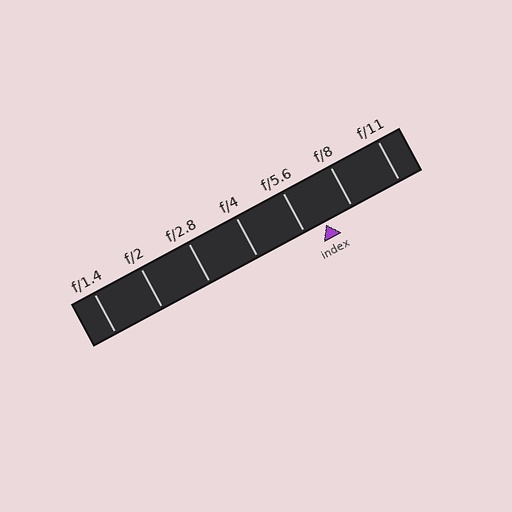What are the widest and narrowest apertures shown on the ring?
The widest aperture shown is f/1.4 and the narrowest is f/11.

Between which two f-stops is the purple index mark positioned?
The index mark is between f/5.6 and f/8.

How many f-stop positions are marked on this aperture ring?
There are 7 f-stop positions marked.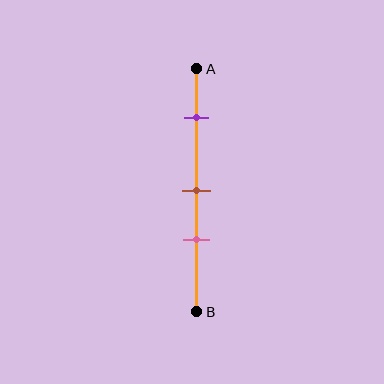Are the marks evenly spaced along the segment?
No, the marks are not evenly spaced.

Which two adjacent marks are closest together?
The brown and pink marks are the closest adjacent pair.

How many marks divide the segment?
There are 3 marks dividing the segment.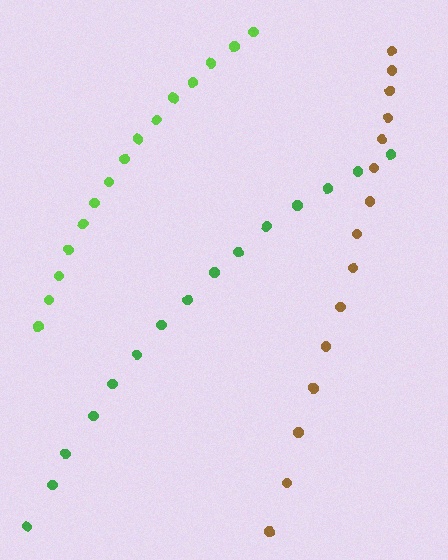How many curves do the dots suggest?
There are 3 distinct paths.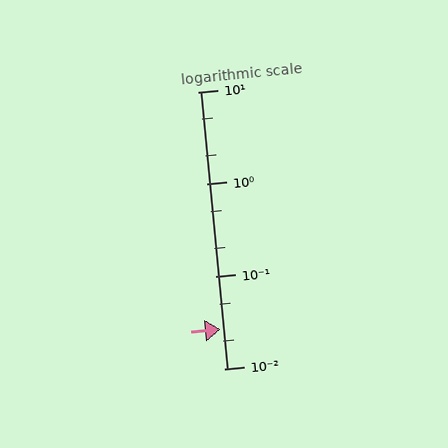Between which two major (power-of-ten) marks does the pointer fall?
The pointer is between 0.01 and 0.1.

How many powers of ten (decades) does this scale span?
The scale spans 3 decades, from 0.01 to 10.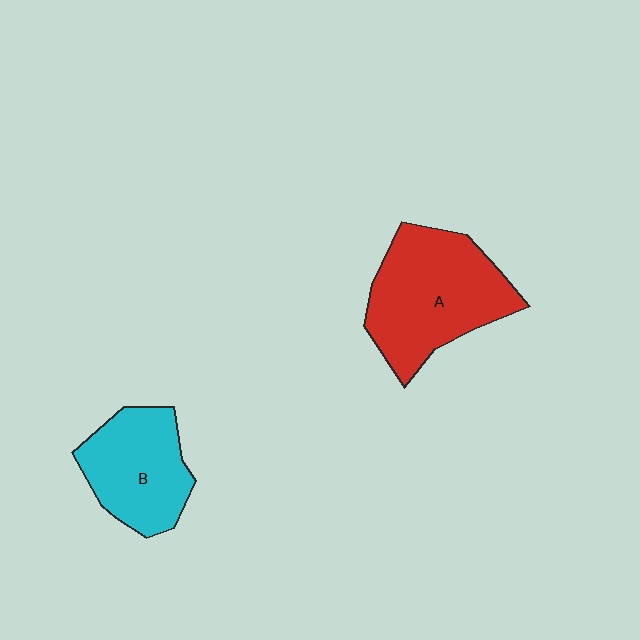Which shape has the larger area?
Shape A (red).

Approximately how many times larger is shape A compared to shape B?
Approximately 1.4 times.